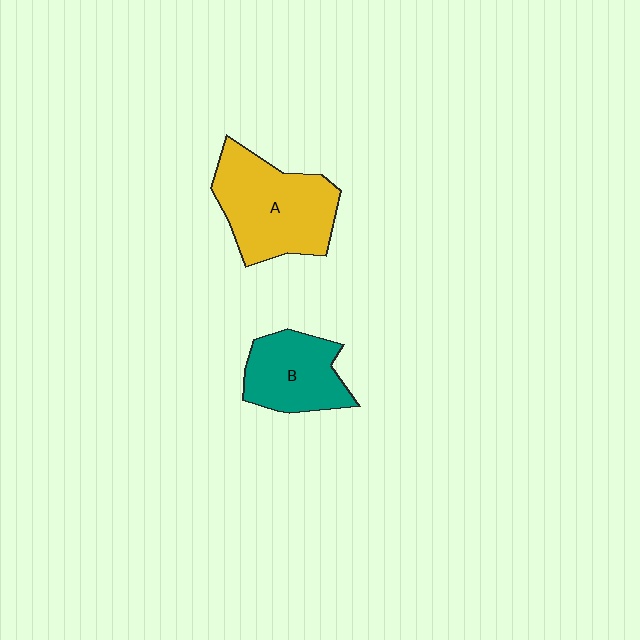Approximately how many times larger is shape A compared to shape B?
Approximately 1.4 times.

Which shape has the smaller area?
Shape B (teal).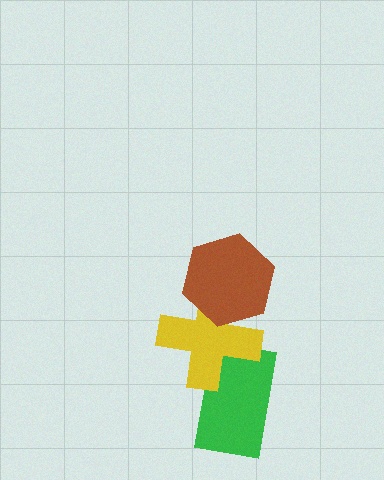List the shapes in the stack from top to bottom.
From top to bottom: the brown hexagon, the yellow cross, the green rectangle.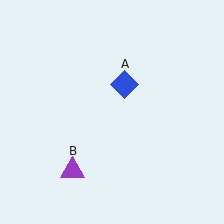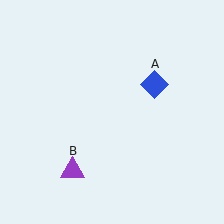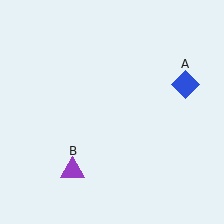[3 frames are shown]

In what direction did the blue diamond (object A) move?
The blue diamond (object A) moved right.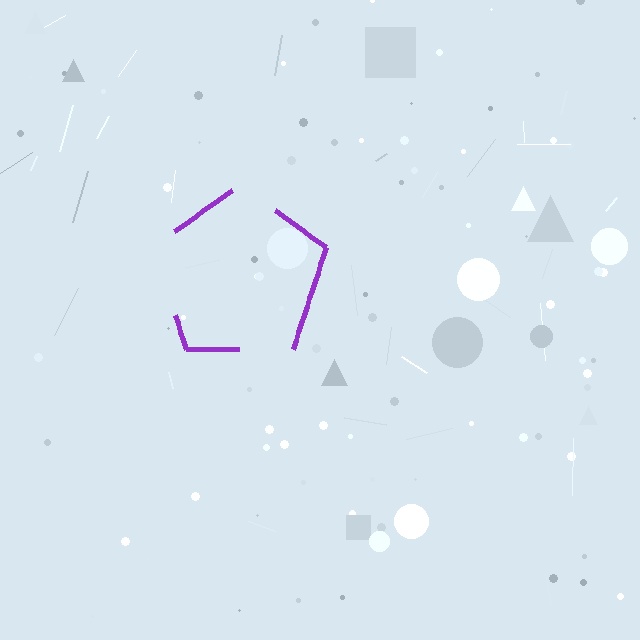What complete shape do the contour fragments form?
The contour fragments form a pentagon.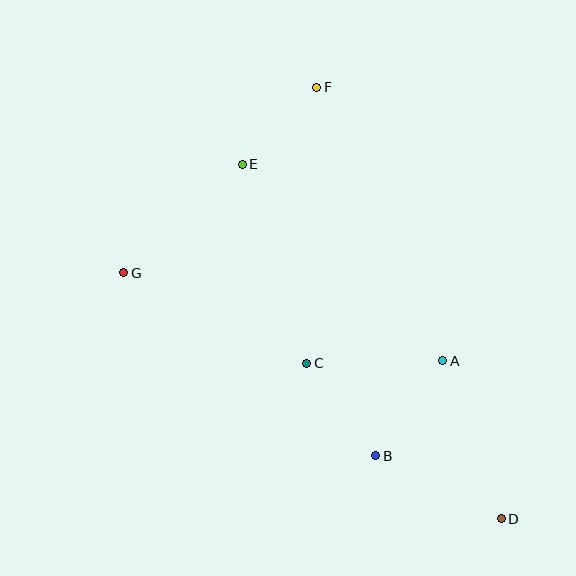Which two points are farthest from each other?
Points D and F are farthest from each other.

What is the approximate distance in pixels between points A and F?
The distance between A and F is approximately 301 pixels.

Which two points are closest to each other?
Points E and F are closest to each other.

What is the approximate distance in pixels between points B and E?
The distance between B and E is approximately 321 pixels.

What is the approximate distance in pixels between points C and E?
The distance between C and E is approximately 209 pixels.